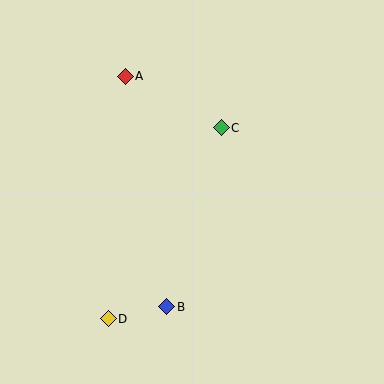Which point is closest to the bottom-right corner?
Point B is closest to the bottom-right corner.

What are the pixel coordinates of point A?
Point A is at (125, 76).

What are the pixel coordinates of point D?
Point D is at (108, 319).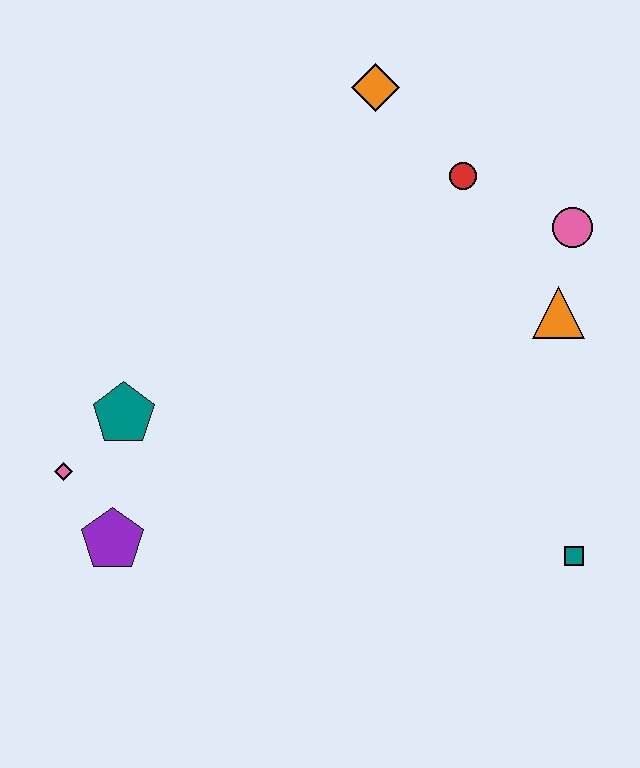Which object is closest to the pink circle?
The orange triangle is closest to the pink circle.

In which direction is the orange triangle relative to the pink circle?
The orange triangle is below the pink circle.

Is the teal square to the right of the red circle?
Yes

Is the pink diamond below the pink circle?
Yes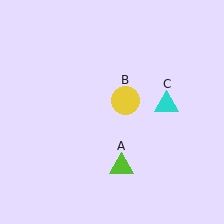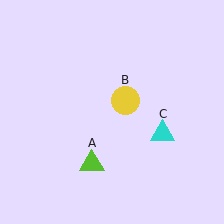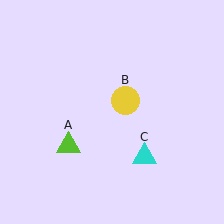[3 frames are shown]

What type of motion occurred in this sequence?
The lime triangle (object A), cyan triangle (object C) rotated clockwise around the center of the scene.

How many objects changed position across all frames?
2 objects changed position: lime triangle (object A), cyan triangle (object C).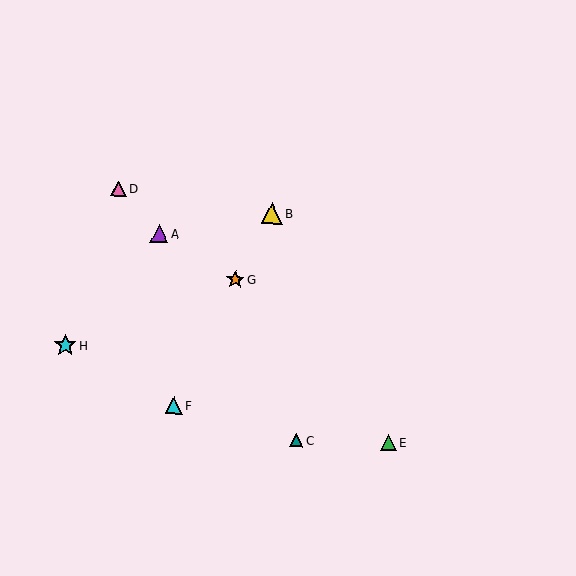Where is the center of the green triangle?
The center of the green triangle is at (388, 442).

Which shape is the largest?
The cyan star (labeled H) is the largest.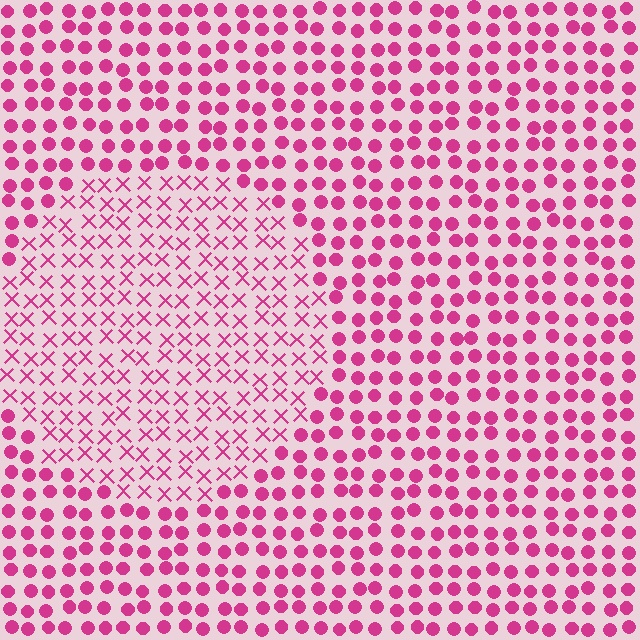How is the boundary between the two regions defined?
The boundary is defined by a change in element shape: X marks inside vs. circles outside. All elements share the same color and spacing.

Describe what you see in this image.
The image is filled with small magenta elements arranged in a uniform grid. A circle-shaped region contains X marks, while the surrounding area contains circles. The boundary is defined purely by the change in element shape.